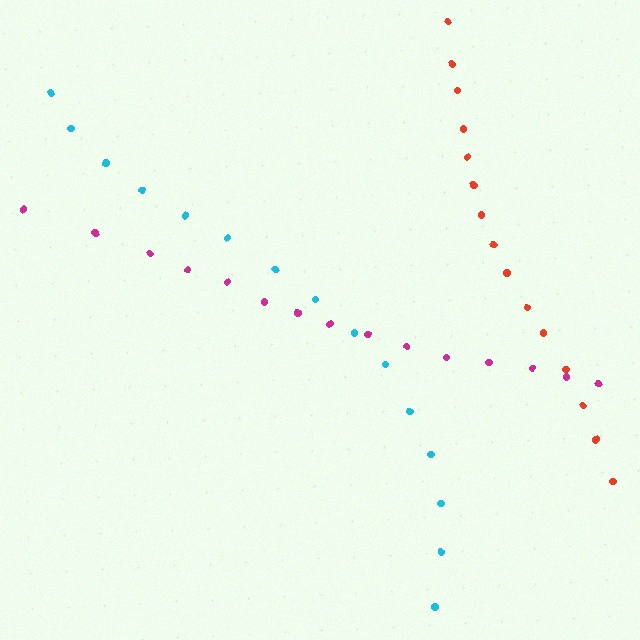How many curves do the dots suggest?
There are 3 distinct paths.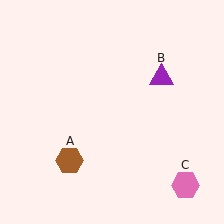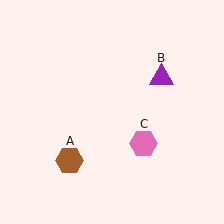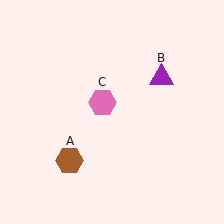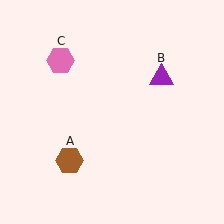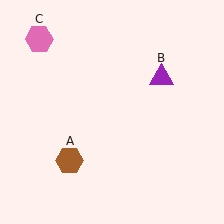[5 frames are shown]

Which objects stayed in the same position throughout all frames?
Brown hexagon (object A) and purple triangle (object B) remained stationary.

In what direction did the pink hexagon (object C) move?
The pink hexagon (object C) moved up and to the left.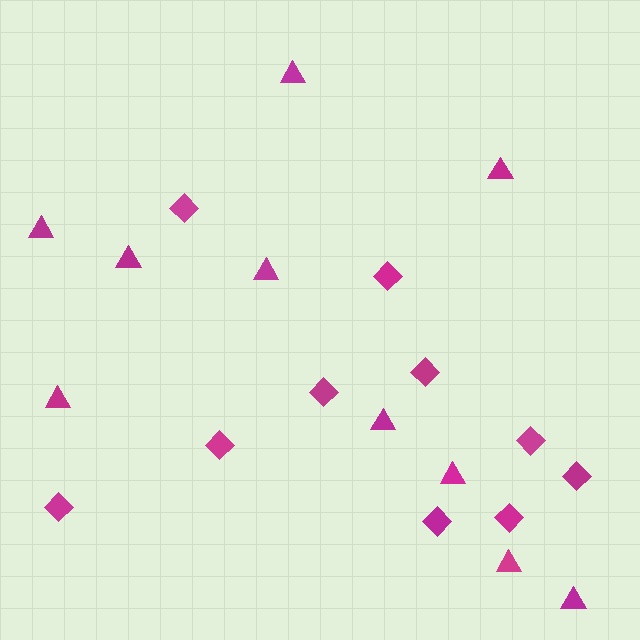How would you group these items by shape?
There are 2 groups: one group of diamonds (10) and one group of triangles (10).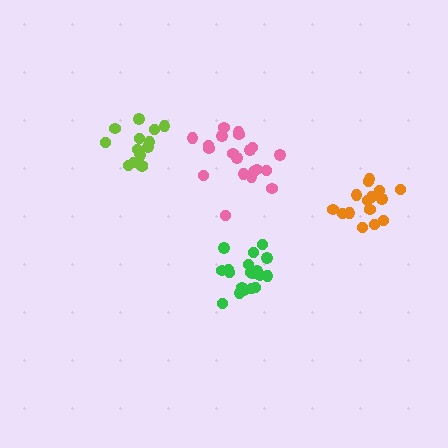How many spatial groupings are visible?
There are 4 spatial groupings.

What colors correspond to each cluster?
The clusters are colored: pink, green, orange, lime.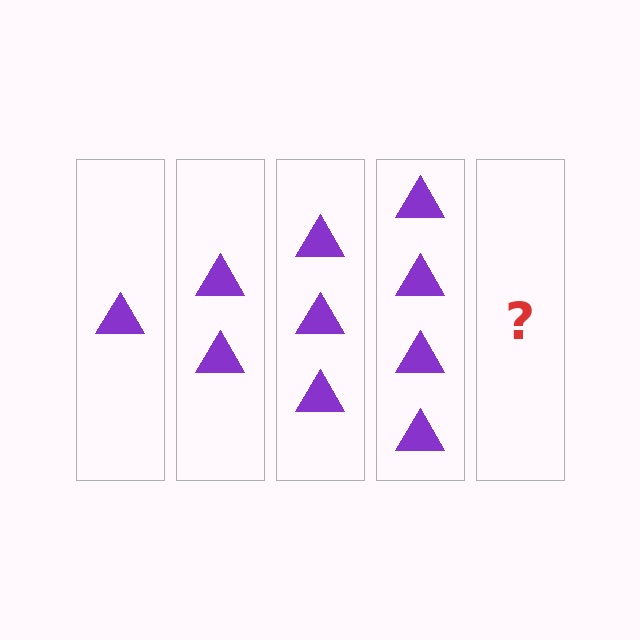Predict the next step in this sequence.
The next step is 5 triangles.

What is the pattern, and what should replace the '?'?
The pattern is that each step adds one more triangle. The '?' should be 5 triangles.